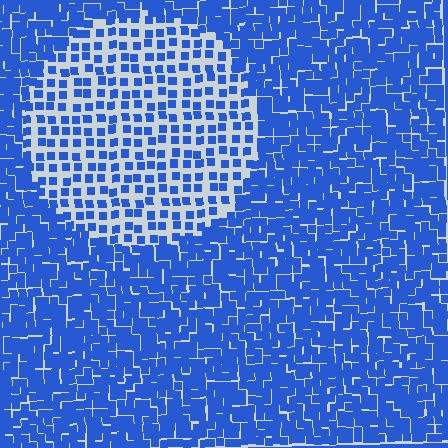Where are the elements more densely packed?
The elements are more densely packed outside the circle boundary.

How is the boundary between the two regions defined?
The boundary is defined by a change in element density (approximately 2.3x ratio). All elements are the same color, size, and shape.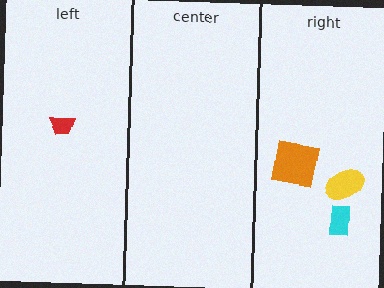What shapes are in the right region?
The cyan rectangle, the orange square, the yellow ellipse.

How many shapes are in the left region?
1.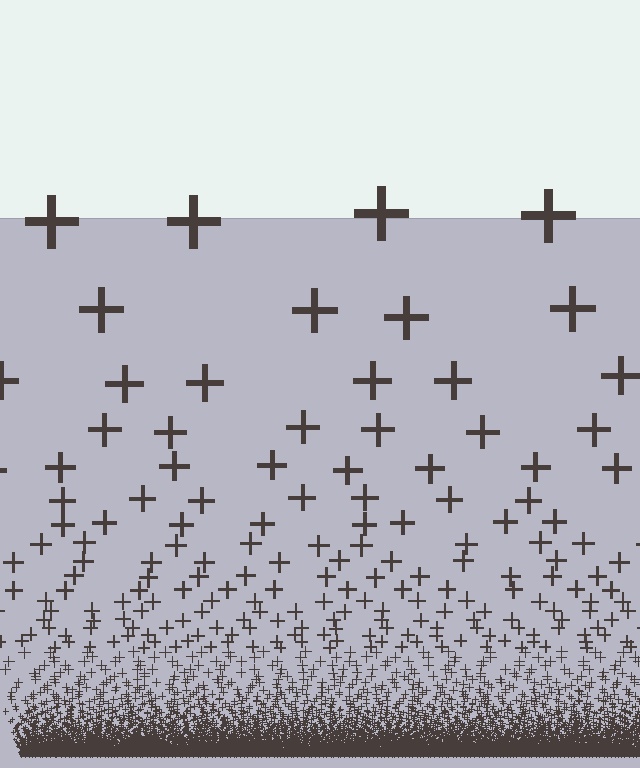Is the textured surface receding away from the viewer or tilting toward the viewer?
The surface appears to tilt toward the viewer. Texture elements get larger and sparser toward the top.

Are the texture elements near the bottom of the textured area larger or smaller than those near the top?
Smaller. The gradient is inverted — elements near the bottom are smaller and denser.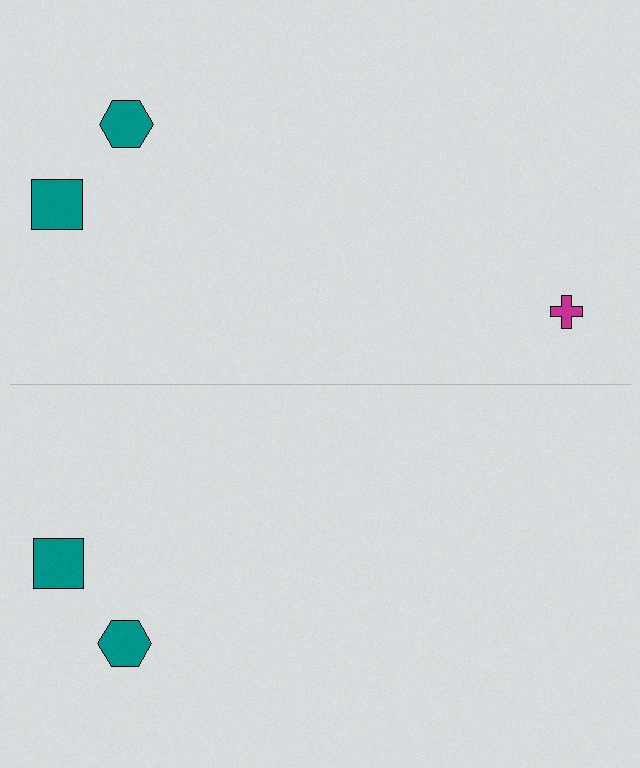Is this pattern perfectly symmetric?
No, the pattern is not perfectly symmetric. A magenta cross is missing from the bottom side.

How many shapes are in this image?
There are 5 shapes in this image.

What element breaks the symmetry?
A magenta cross is missing from the bottom side.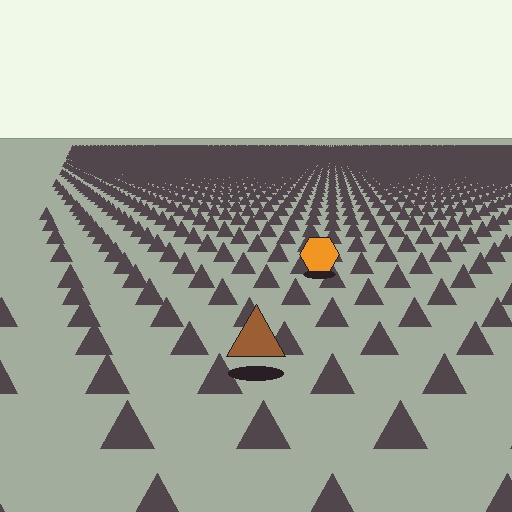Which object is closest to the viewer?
The brown triangle is closest. The texture marks near it are larger and more spread out.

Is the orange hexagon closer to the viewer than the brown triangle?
No. The brown triangle is closer — you can tell from the texture gradient: the ground texture is coarser near it.